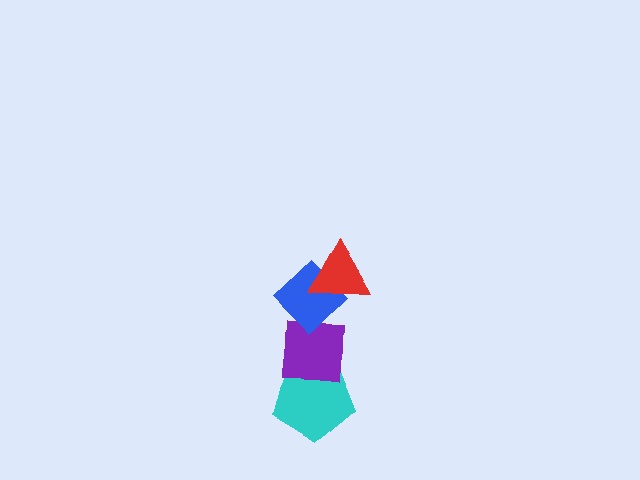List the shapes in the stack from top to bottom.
From top to bottom: the red triangle, the blue diamond, the purple square, the cyan pentagon.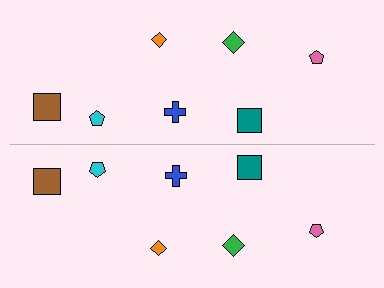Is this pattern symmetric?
Yes, this pattern has bilateral (reflection) symmetry.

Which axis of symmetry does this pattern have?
The pattern has a horizontal axis of symmetry running through the center of the image.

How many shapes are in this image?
There are 14 shapes in this image.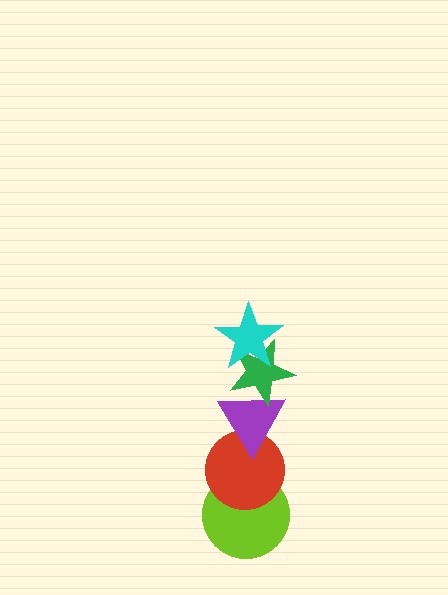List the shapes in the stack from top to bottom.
From top to bottom: the cyan star, the green star, the purple triangle, the red circle, the lime circle.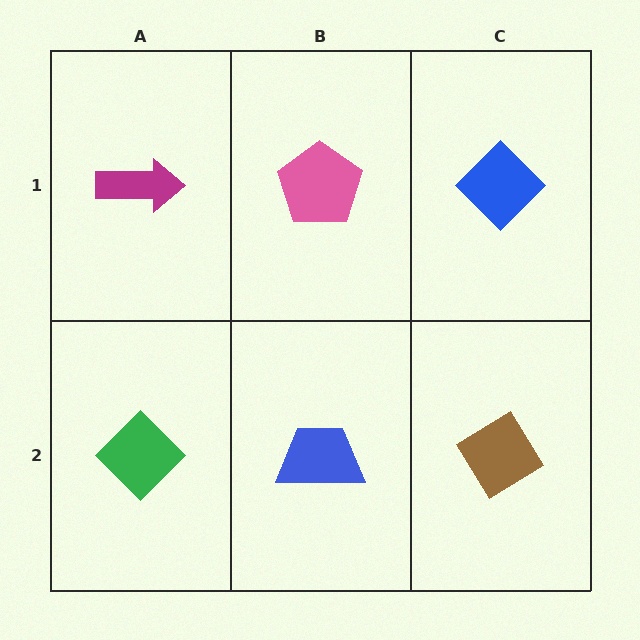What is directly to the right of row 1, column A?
A pink pentagon.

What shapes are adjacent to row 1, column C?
A brown diamond (row 2, column C), a pink pentagon (row 1, column B).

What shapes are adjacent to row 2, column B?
A pink pentagon (row 1, column B), a green diamond (row 2, column A), a brown diamond (row 2, column C).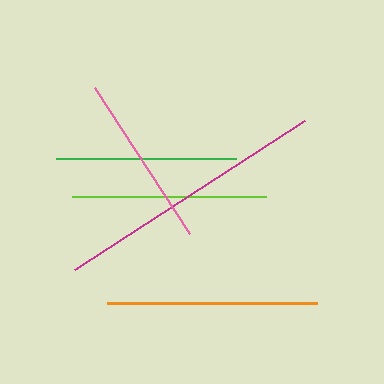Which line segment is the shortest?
The pink line is the shortest at approximately 174 pixels.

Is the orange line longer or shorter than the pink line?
The orange line is longer than the pink line.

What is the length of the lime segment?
The lime segment is approximately 194 pixels long.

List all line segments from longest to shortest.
From longest to shortest: magenta, orange, lime, green, pink.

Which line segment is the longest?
The magenta line is the longest at approximately 274 pixels.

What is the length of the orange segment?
The orange segment is approximately 210 pixels long.